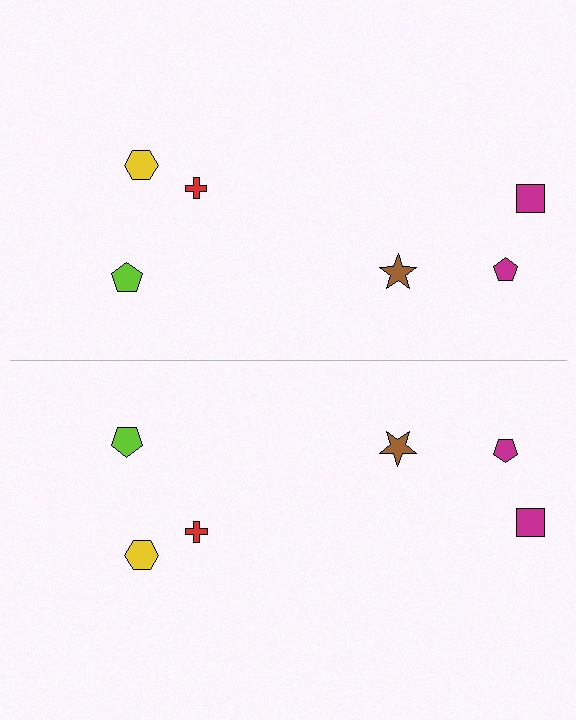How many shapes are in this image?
There are 12 shapes in this image.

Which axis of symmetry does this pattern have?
The pattern has a horizontal axis of symmetry running through the center of the image.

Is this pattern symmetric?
Yes, this pattern has bilateral (reflection) symmetry.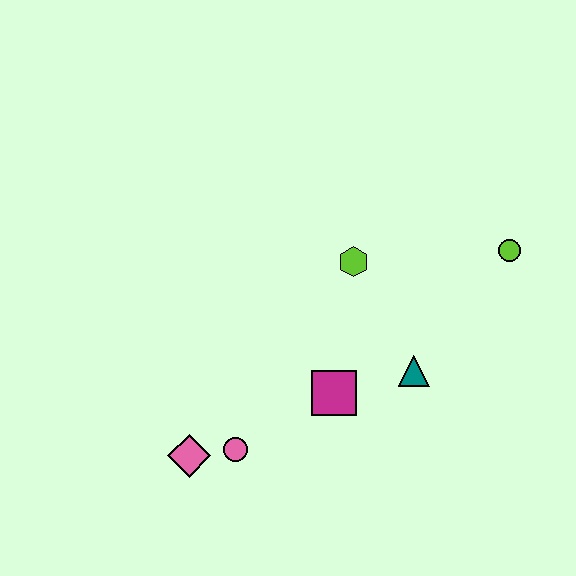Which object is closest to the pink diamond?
The pink circle is closest to the pink diamond.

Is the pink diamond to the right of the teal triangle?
No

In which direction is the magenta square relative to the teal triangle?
The magenta square is to the left of the teal triangle.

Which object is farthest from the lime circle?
The pink diamond is farthest from the lime circle.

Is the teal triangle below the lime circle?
Yes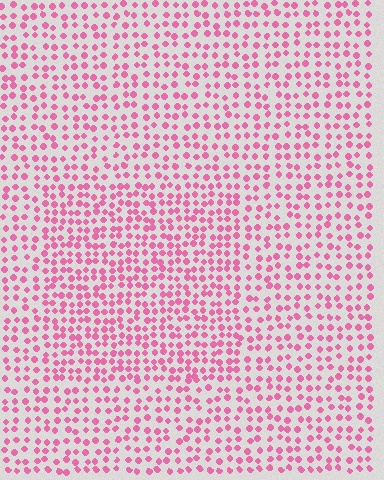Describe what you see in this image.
The image contains small pink elements arranged at two different densities. A rectangle-shaped region is visible where the elements are more densely packed than the surrounding area.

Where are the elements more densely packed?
The elements are more densely packed inside the rectangle boundary.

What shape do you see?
I see a rectangle.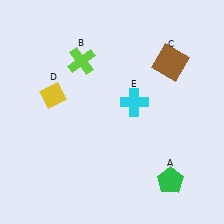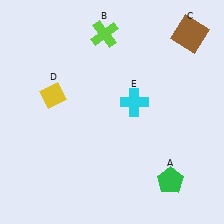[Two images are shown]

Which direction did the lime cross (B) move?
The lime cross (B) moved up.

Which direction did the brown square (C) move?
The brown square (C) moved up.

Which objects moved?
The objects that moved are: the lime cross (B), the brown square (C).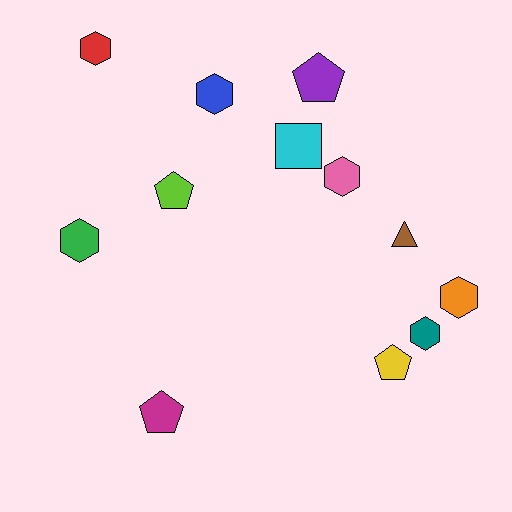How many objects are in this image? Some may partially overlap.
There are 12 objects.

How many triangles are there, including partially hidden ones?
There is 1 triangle.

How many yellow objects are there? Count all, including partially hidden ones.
There is 1 yellow object.